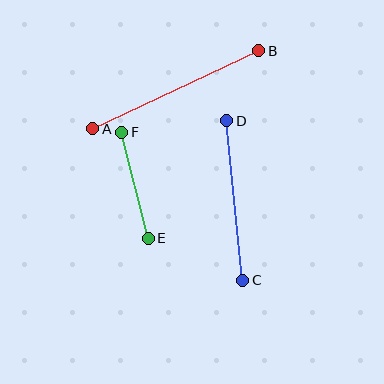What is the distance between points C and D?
The distance is approximately 160 pixels.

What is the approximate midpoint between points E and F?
The midpoint is at approximately (135, 185) pixels.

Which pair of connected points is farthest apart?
Points A and B are farthest apart.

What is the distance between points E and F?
The distance is approximately 109 pixels.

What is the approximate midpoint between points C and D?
The midpoint is at approximately (235, 201) pixels.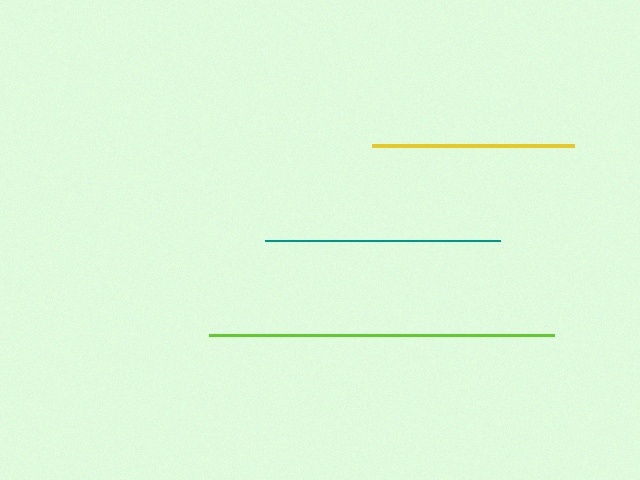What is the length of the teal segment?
The teal segment is approximately 234 pixels long.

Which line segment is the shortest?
The yellow line is the shortest at approximately 202 pixels.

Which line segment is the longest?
The lime line is the longest at approximately 345 pixels.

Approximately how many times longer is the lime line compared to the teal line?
The lime line is approximately 1.5 times the length of the teal line.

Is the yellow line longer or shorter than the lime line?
The lime line is longer than the yellow line.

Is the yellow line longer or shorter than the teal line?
The teal line is longer than the yellow line.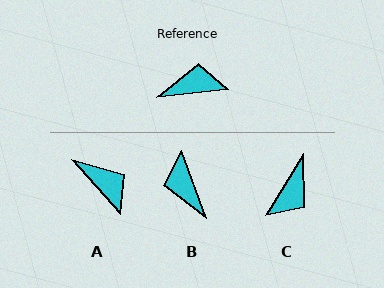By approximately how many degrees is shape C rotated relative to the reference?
Approximately 127 degrees clockwise.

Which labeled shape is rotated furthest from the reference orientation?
C, about 127 degrees away.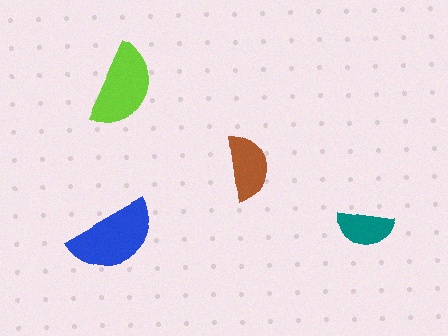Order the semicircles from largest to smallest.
the blue one, the lime one, the brown one, the teal one.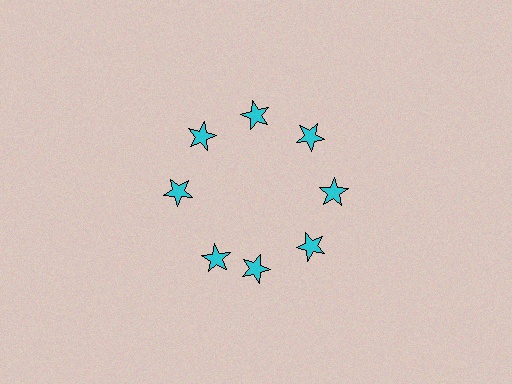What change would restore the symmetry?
The symmetry would be restored by rotating it back into even spacing with its neighbors so that all 8 stars sit at equal angles and equal distance from the center.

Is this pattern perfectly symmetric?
No. The 8 cyan stars are arranged in a ring, but one element near the 8 o'clock position is rotated out of alignment along the ring, breaking the 8-fold rotational symmetry.